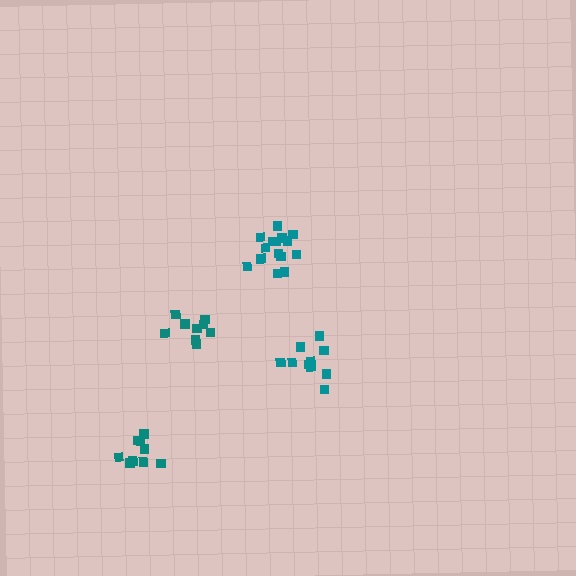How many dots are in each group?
Group 1: 11 dots, Group 2: 10 dots, Group 3: 9 dots, Group 4: 15 dots (45 total).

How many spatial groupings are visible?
There are 4 spatial groupings.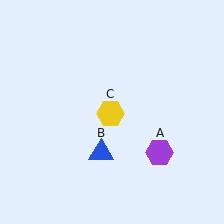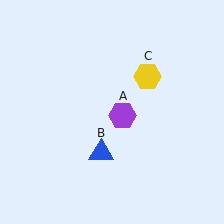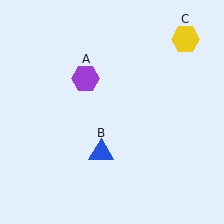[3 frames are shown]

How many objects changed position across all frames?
2 objects changed position: purple hexagon (object A), yellow hexagon (object C).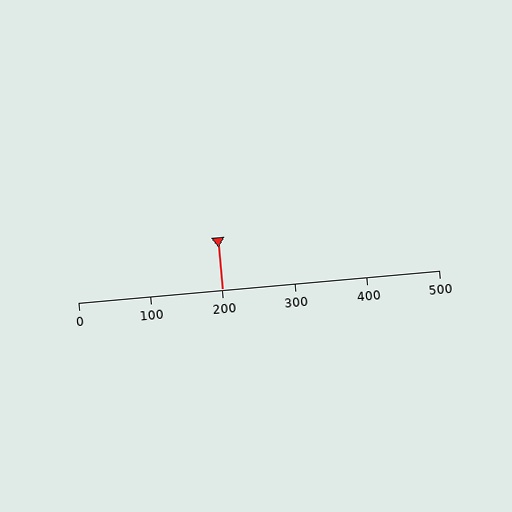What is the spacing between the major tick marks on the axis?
The major ticks are spaced 100 apart.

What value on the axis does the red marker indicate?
The marker indicates approximately 200.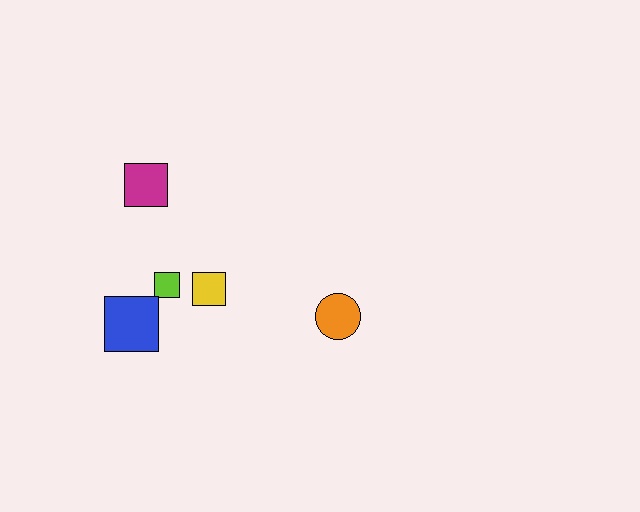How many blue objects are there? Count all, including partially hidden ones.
There is 1 blue object.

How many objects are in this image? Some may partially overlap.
There are 5 objects.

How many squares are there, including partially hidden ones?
There are 4 squares.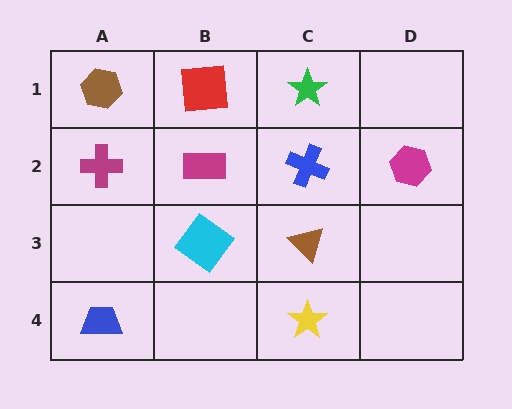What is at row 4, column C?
A yellow star.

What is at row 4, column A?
A blue trapezoid.